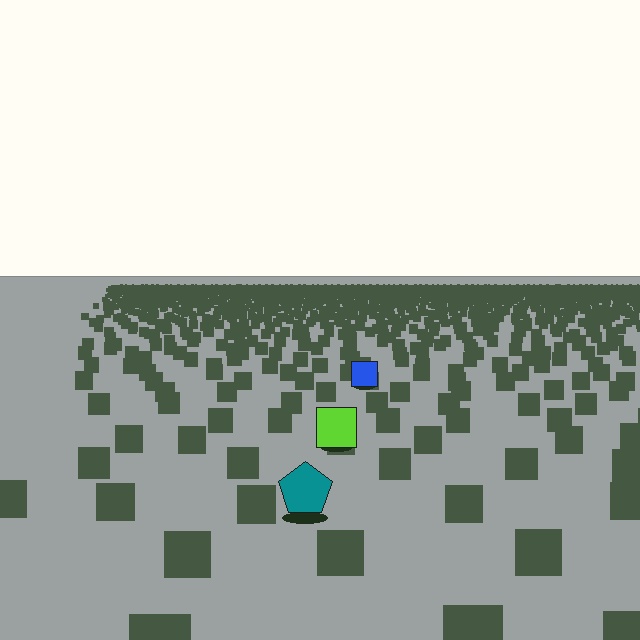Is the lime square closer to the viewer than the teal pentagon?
No. The teal pentagon is closer — you can tell from the texture gradient: the ground texture is coarser near it.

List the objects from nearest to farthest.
From nearest to farthest: the teal pentagon, the lime square, the blue square.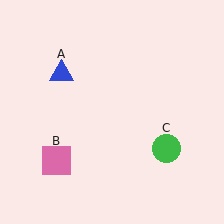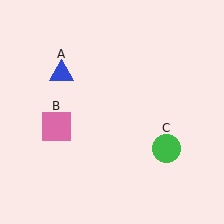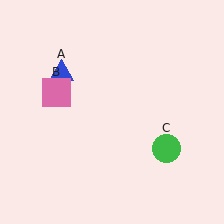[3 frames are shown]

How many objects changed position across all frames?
1 object changed position: pink square (object B).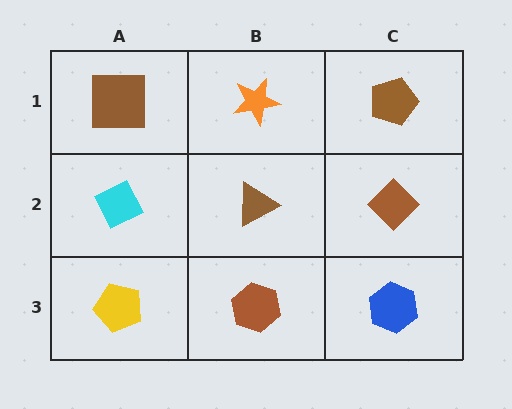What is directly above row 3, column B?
A brown triangle.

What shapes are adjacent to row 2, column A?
A brown square (row 1, column A), a yellow pentagon (row 3, column A), a brown triangle (row 2, column B).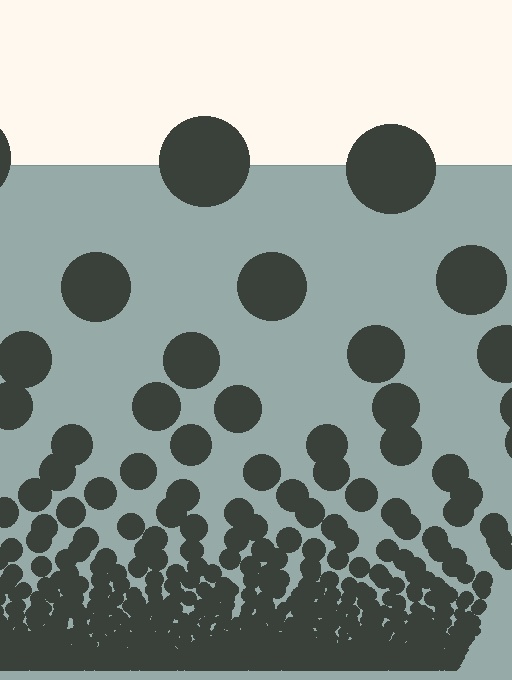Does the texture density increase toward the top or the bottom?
Density increases toward the bottom.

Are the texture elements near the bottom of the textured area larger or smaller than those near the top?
Smaller. The gradient is inverted — elements near the bottom are smaller and denser.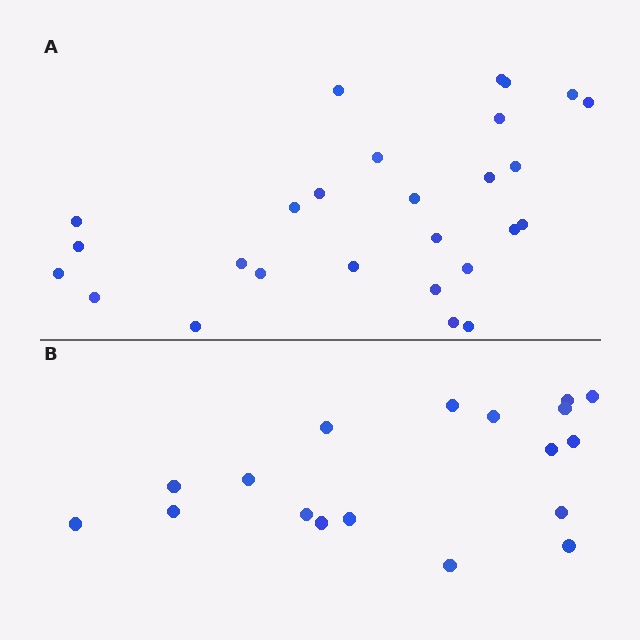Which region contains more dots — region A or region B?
Region A (the top region) has more dots.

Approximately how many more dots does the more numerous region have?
Region A has roughly 8 or so more dots than region B.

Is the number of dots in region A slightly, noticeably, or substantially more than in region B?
Region A has substantially more. The ratio is roughly 1.5 to 1.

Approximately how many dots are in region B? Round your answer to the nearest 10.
About 20 dots. (The exact count is 18, which rounds to 20.)